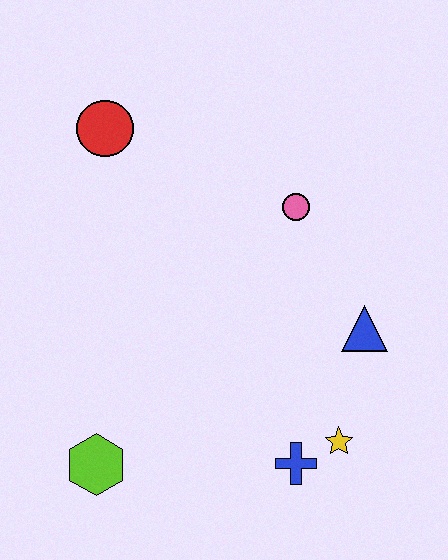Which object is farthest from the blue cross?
The red circle is farthest from the blue cross.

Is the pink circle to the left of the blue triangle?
Yes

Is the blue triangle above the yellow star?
Yes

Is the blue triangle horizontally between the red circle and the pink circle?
No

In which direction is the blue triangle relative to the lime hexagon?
The blue triangle is to the right of the lime hexagon.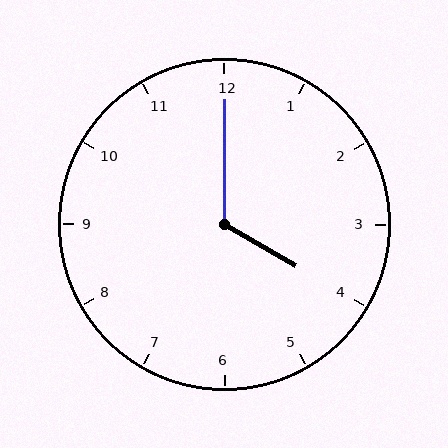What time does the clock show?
4:00.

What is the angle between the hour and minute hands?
Approximately 120 degrees.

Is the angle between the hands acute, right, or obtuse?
It is obtuse.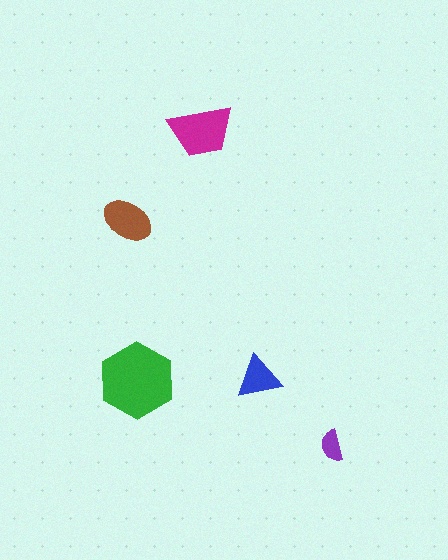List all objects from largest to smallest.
The green hexagon, the magenta trapezoid, the brown ellipse, the blue triangle, the purple semicircle.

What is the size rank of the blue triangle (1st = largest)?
4th.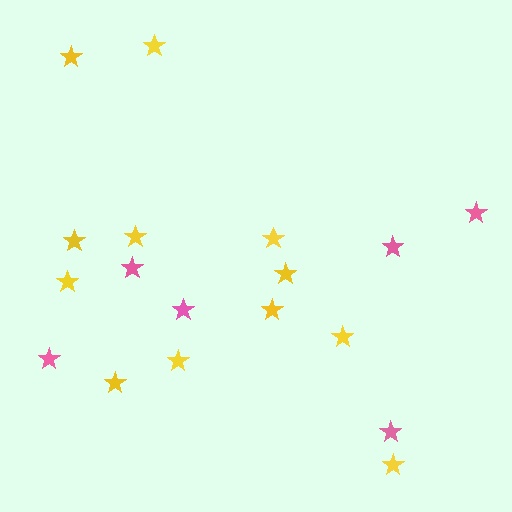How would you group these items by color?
There are 2 groups: one group of yellow stars (12) and one group of pink stars (6).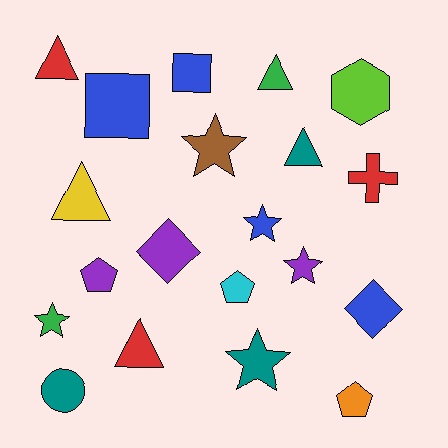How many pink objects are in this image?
There are no pink objects.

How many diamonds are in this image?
There are 2 diamonds.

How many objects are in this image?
There are 20 objects.